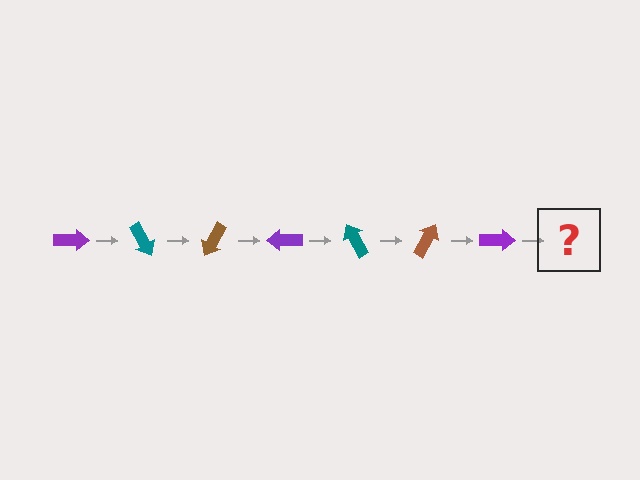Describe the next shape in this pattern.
It should be a teal arrow, rotated 420 degrees from the start.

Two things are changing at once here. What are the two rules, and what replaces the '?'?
The two rules are that it rotates 60 degrees each step and the color cycles through purple, teal, and brown. The '?' should be a teal arrow, rotated 420 degrees from the start.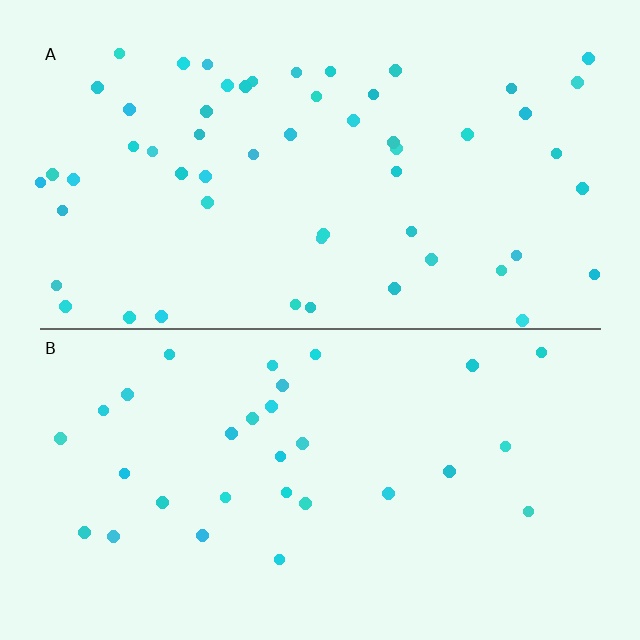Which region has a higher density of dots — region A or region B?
A (the top).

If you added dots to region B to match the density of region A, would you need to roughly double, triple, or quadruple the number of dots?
Approximately double.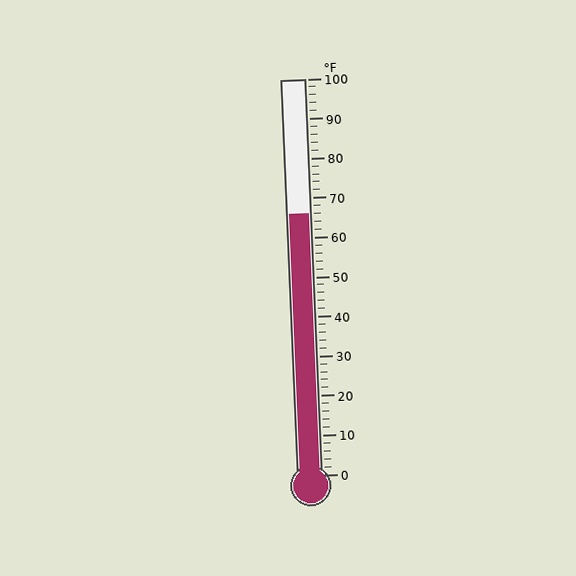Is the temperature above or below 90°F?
The temperature is below 90°F.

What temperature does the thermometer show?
The thermometer shows approximately 66°F.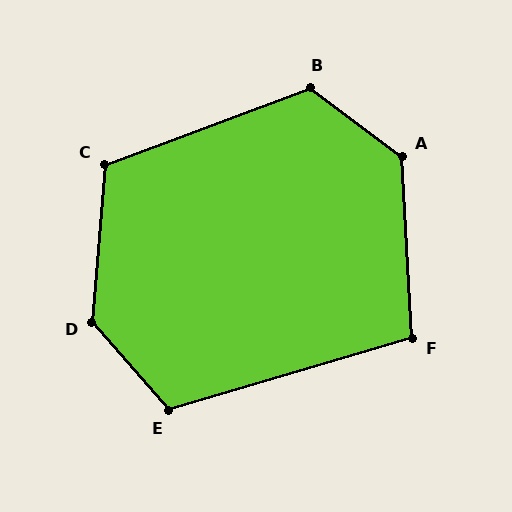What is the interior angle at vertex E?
Approximately 115 degrees (obtuse).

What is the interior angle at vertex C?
Approximately 115 degrees (obtuse).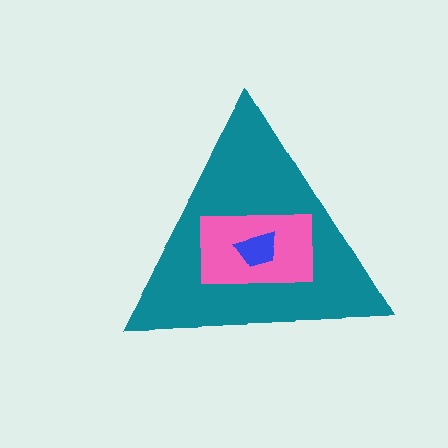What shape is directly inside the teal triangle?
The pink rectangle.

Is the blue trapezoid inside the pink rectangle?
Yes.